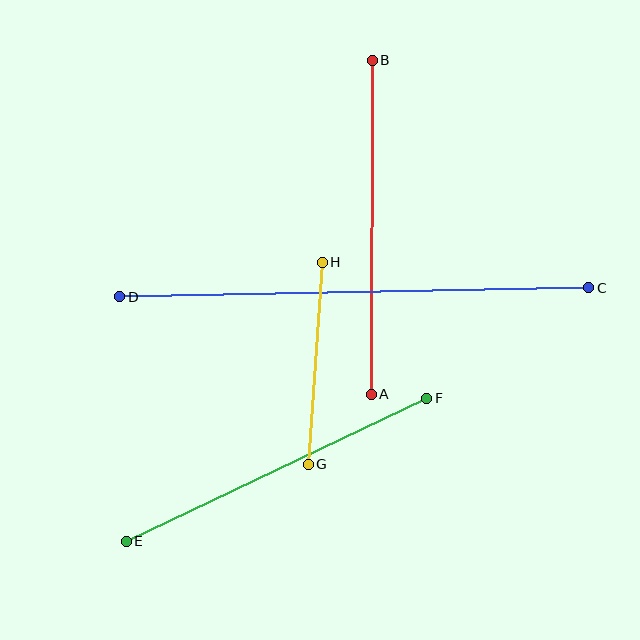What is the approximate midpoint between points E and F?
The midpoint is at approximately (276, 470) pixels.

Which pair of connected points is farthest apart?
Points C and D are farthest apart.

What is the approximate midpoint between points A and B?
The midpoint is at approximately (372, 227) pixels.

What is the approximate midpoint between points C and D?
The midpoint is at approximately (354, 292) pixels.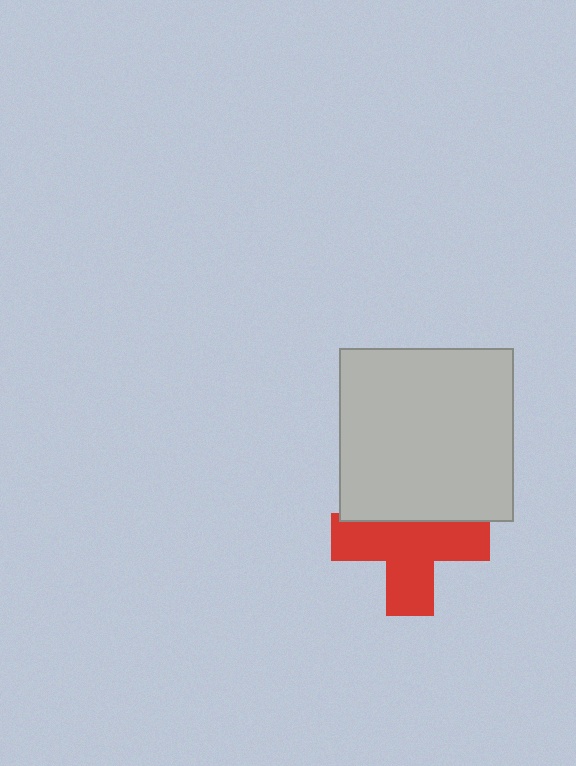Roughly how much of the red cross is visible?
Most of it is visible (roughly 70%).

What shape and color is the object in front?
The object in front is a light gray square.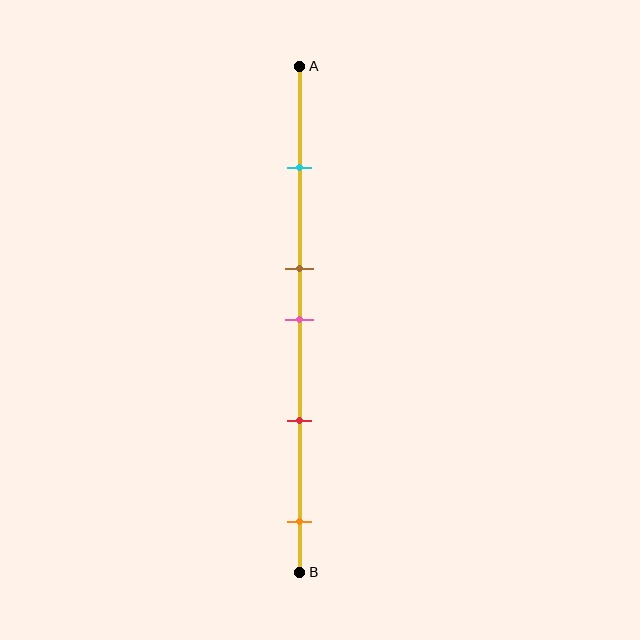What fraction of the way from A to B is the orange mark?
The orange mark is approximately 90% (0.9) of the way from A to B.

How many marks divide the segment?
There are 5 marks dividing the segment.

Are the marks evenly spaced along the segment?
No, the marks are not evenly spaced.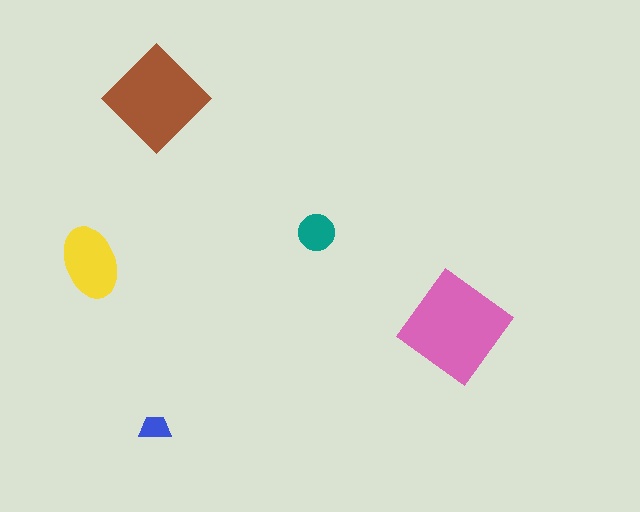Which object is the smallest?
The blue trapezoid.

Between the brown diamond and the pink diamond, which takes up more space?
The pink diamond.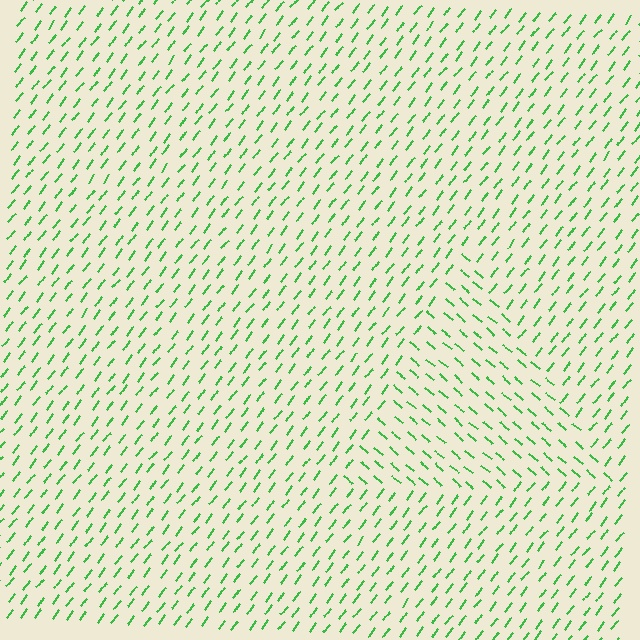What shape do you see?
I see a triangle.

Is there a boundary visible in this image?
Yes, there is a texture boundary formed by a change in line orientation.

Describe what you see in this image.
The image is filled with small green line segments. A triangle region in the image has lines oriented differently from the surrounding lines, creating a visible texture boundary.